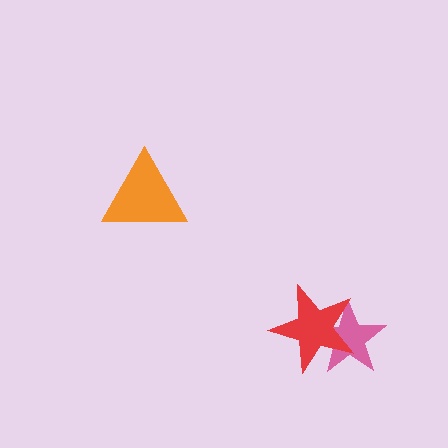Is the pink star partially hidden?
Yes, it is partially covered by another shape.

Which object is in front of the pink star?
The red star is in front of the pink star.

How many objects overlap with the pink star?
1 object overlaps with the pink star.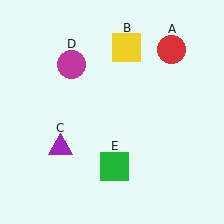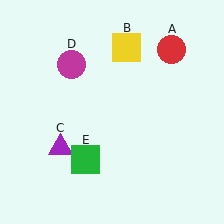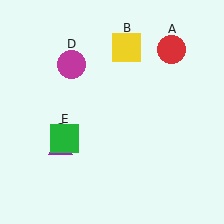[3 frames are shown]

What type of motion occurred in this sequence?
The green square (object E) rotated clockwise around the center of the scene.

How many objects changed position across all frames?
1 object changed position: green square (object E).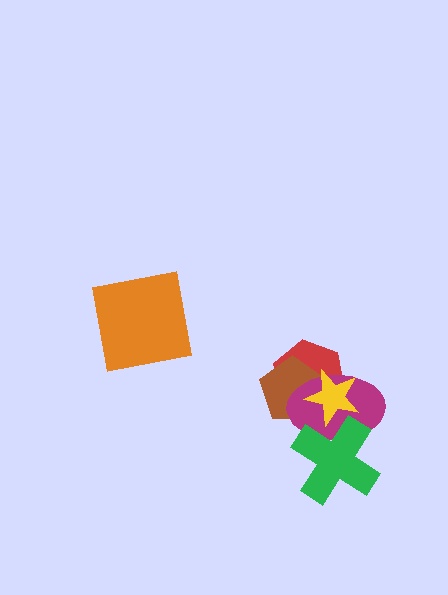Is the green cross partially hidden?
No, no other shape covers it.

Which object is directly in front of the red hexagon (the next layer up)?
The brown pentagon is directly in front of the red hexagon.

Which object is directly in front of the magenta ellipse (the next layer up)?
The yellow star is directly in front of the magenta ellipse.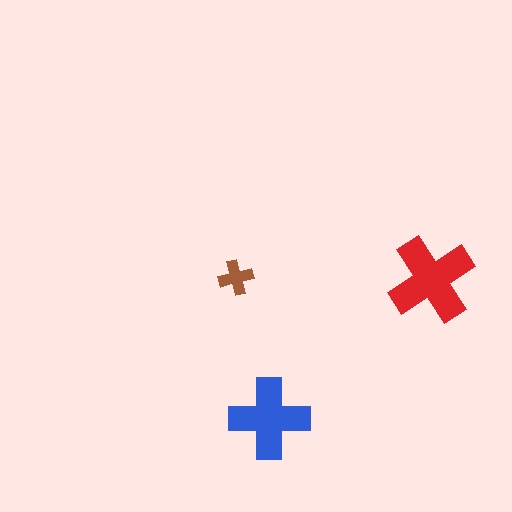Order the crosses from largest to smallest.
the red one, the blue one, the brown one.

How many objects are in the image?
There are 3 objects in the image.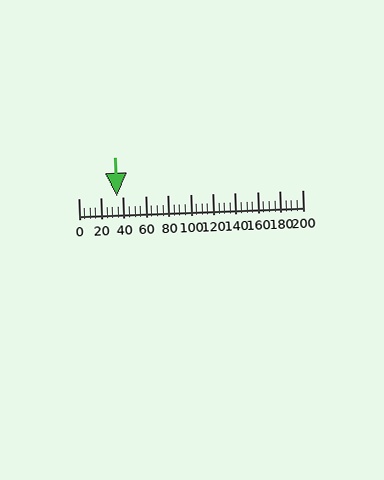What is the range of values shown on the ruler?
The ruler shows values from 0 to 200.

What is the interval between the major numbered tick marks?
The major tick marks are spaced 20 units apart.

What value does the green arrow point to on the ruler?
The green arrow points to approximately 34.